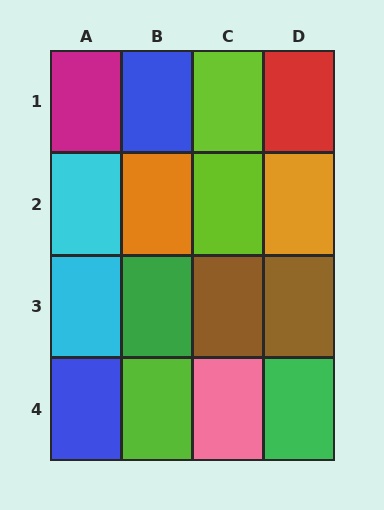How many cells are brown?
2 cells are brown.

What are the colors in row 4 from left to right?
Blue, lime, pink, green.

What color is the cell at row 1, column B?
Blue.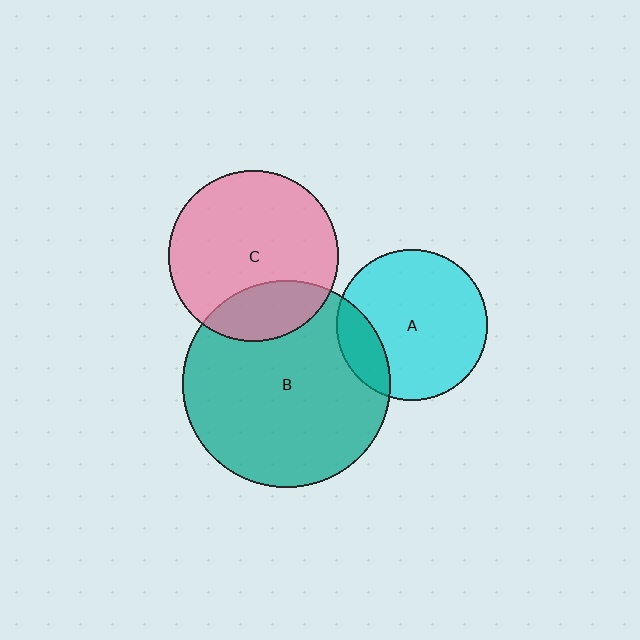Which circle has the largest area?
Circle B (teal).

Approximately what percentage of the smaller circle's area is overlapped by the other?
Approximately 25%.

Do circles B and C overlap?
Yes.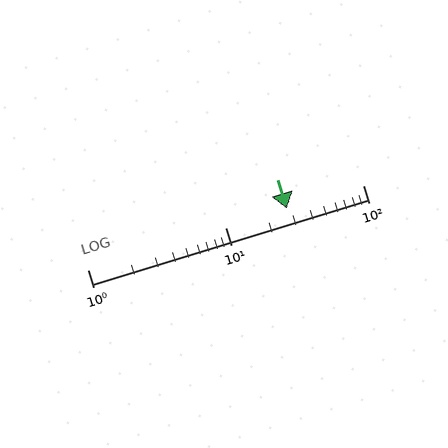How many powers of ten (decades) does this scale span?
The scale spans 2 decades, from 1 to 100.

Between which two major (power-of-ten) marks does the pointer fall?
The pointer is between 10 and 100.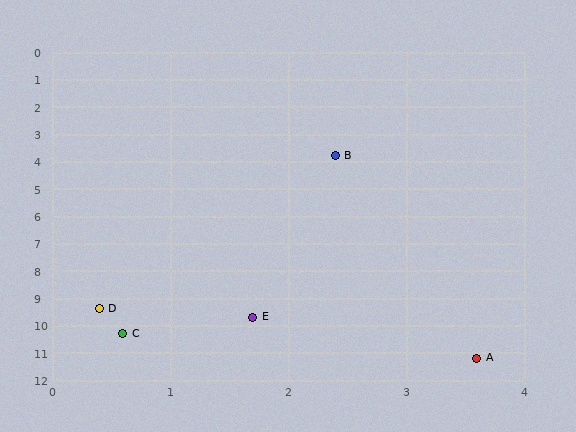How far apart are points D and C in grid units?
Points D and C are about 0.9 grid units apart.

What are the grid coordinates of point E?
Point E is at approximately (1.7, 9.7).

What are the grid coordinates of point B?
Point B is at approximately (2.4, 3.8).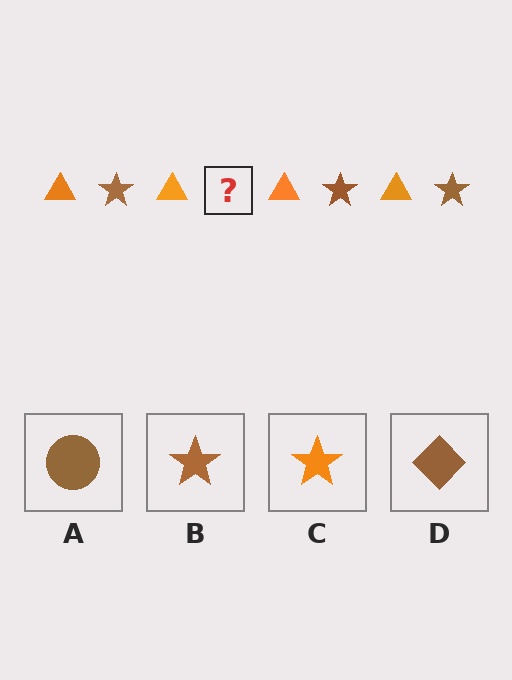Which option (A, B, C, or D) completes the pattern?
B.